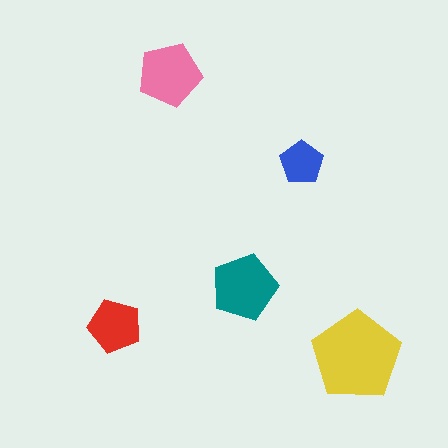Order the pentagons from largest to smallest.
the yellow one, the teal one, the pink one, the red one, the blue one.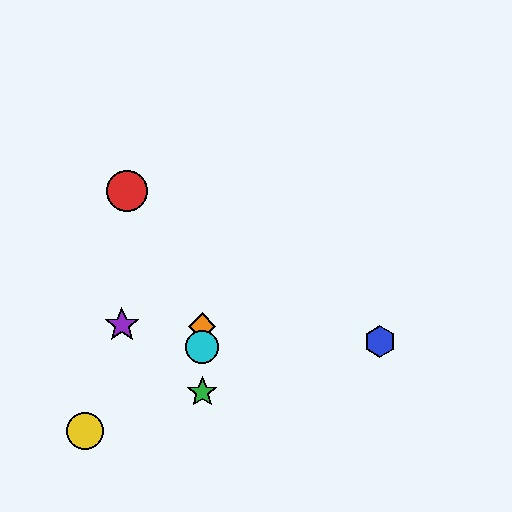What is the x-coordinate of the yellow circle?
The yellow circle is at x≈85.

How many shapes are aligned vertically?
3 shapes (the green star, the orange diamond, the cyan circle) are aligned vertically.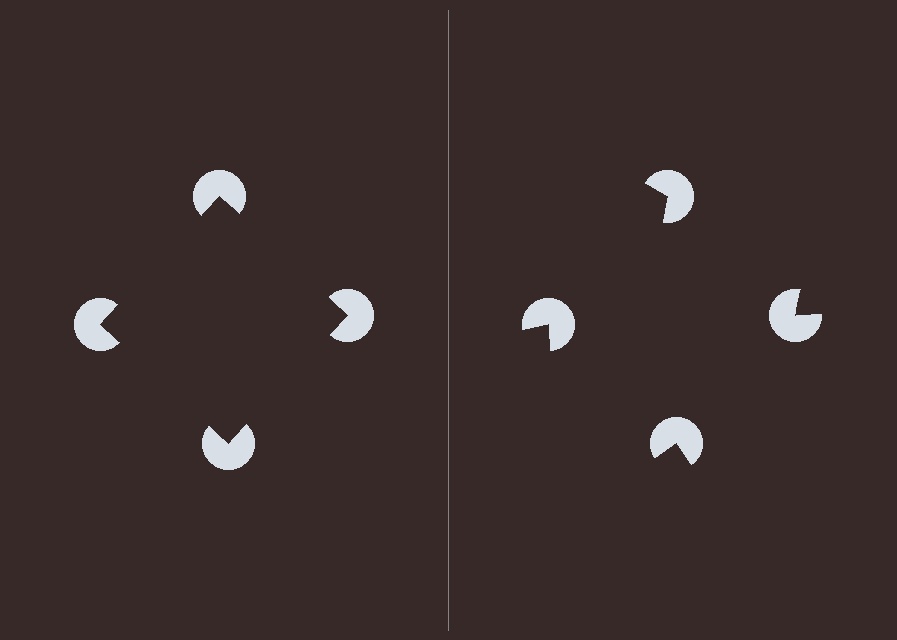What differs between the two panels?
The pac-man discs are positioned identically on both sides; only the wedge orientations differ. On the left they align to a square; on the right they are misaligned.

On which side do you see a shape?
An illusory square appears on the left side. On the right side the wedge cuts are rotated, so no coherent shape forms.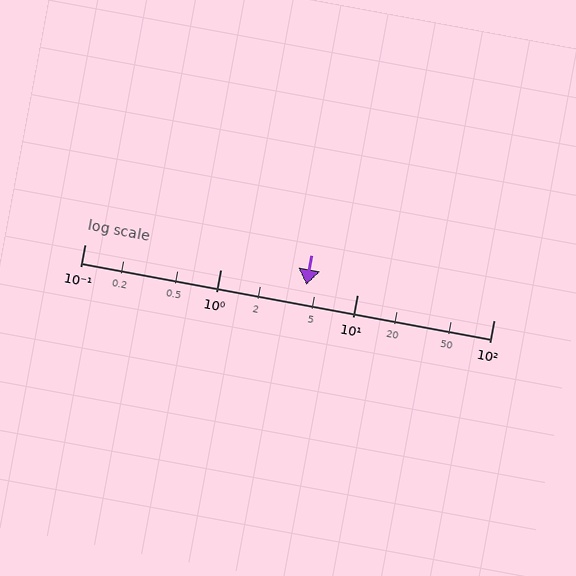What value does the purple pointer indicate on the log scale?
The pointer indicates approximately 4.2.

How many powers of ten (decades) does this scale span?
The scale spans 3 decades, from 0.1 to 100.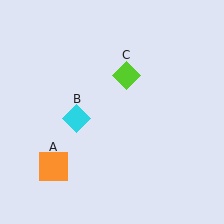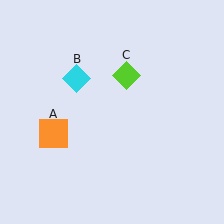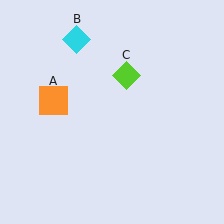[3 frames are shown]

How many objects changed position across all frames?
2 objects changed position: orange square (object A), cyan diamond (object B).